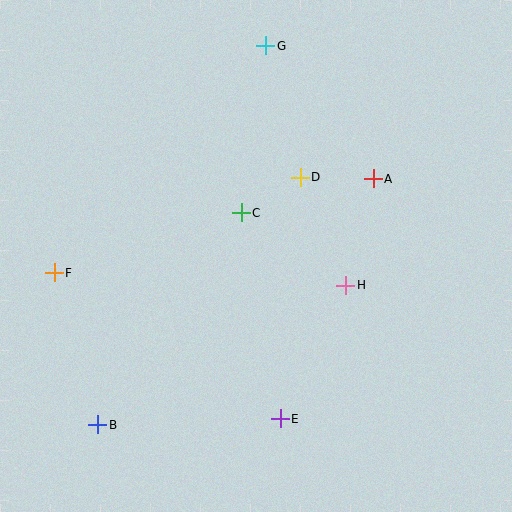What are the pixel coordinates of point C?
Point C is at (241, 213).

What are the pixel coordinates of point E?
Point E is at (280, 419).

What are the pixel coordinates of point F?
Point F is at (54, 273).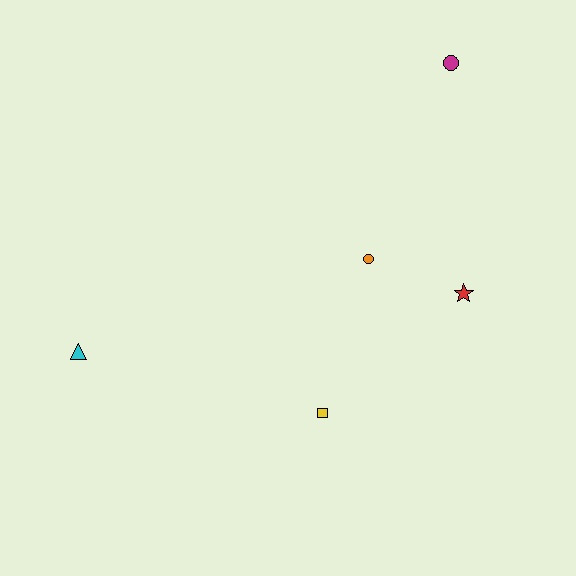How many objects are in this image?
There are 5 objects.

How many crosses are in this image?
There are no crosses.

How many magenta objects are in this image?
There is 1 magenta object.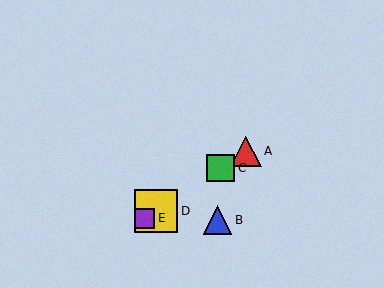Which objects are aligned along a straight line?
Objects A, C, D, E are aligned along a straight line.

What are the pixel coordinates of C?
Object C is at (221, 168).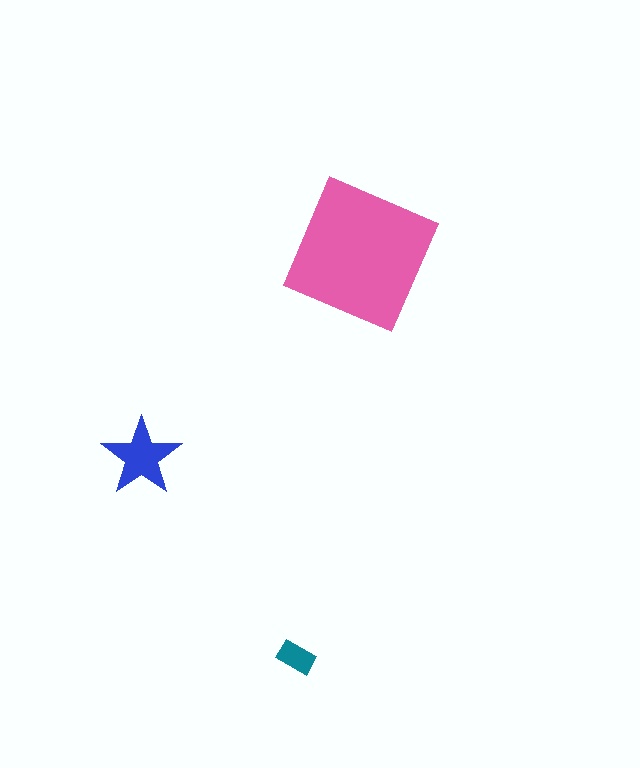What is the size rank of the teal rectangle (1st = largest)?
3rd.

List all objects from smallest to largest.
The teal rectangle, the blue star, the pink square.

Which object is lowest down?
The teal rectangle is bottommost.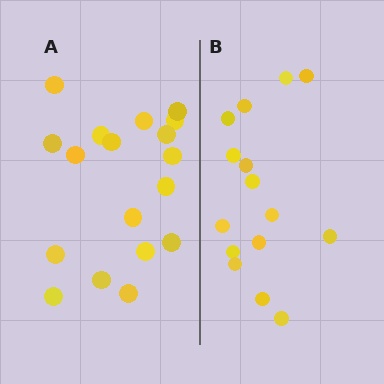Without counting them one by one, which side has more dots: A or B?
Region A (the left region) has more dots.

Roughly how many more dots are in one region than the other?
Region A has just a few more — roughly 2 or 3 more dots than region B.